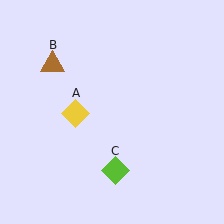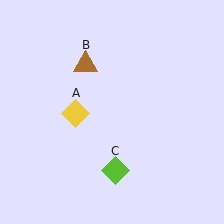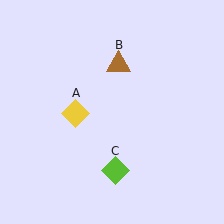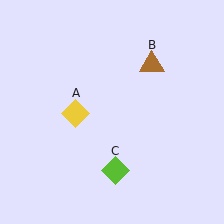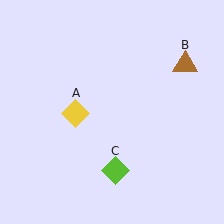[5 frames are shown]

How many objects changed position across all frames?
1 object changed position: brown triangle (object B).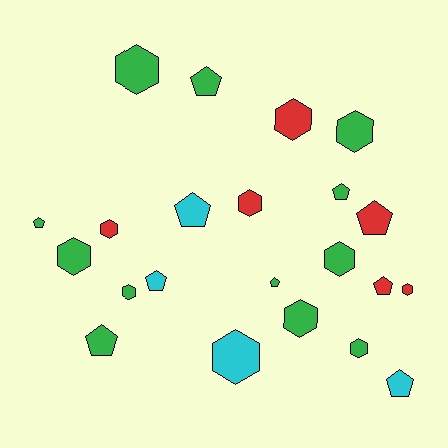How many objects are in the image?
There are 22 objects.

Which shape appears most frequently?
Hexagon, with 12 objects.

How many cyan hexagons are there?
There is 1 cyan hexagon.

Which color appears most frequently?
Green, with 12 objects.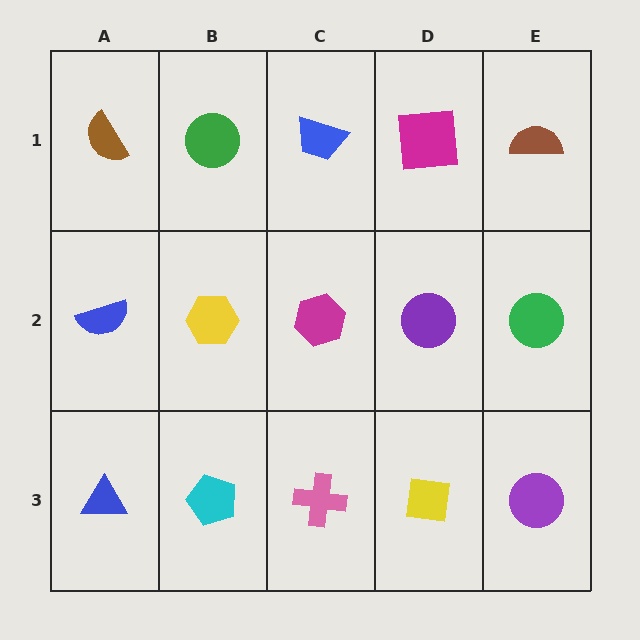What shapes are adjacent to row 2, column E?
A brown semicircle (row 1, column E), a purple circle (row 3, column E), a purple circle (row 2, column D).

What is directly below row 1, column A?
A blue semicircle.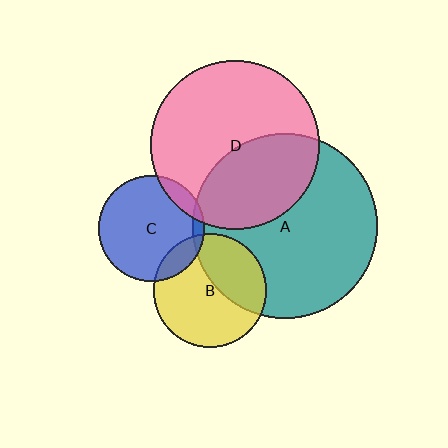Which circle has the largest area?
Circle A (teal).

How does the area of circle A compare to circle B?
Approximately 2.7 times.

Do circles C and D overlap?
Yes.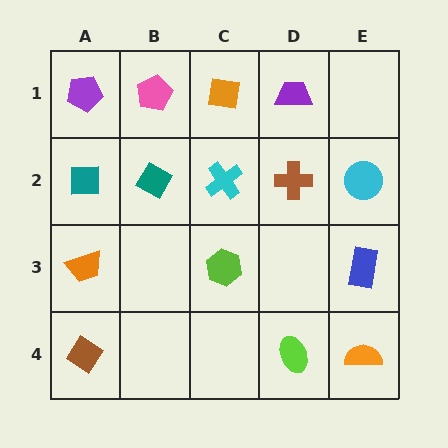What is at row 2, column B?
A teal diamond.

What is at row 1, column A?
A purple pentagon.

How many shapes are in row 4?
3 shapes.